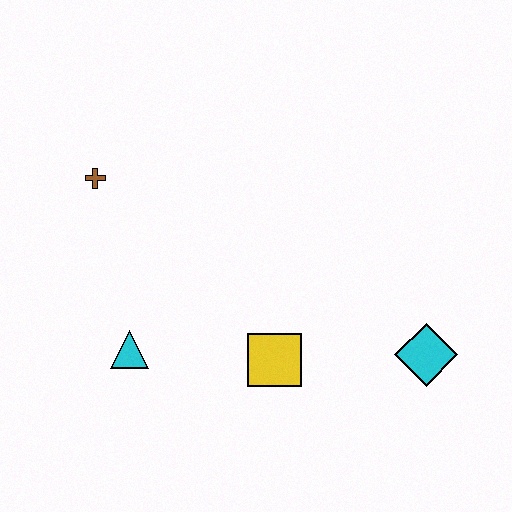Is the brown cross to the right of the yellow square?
No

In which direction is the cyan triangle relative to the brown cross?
The cyan triangle is below the brown cross.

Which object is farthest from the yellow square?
The brown cross is farthest from the yellow square.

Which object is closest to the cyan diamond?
The yellow square is closest to the cyan diamond.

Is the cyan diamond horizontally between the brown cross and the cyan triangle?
No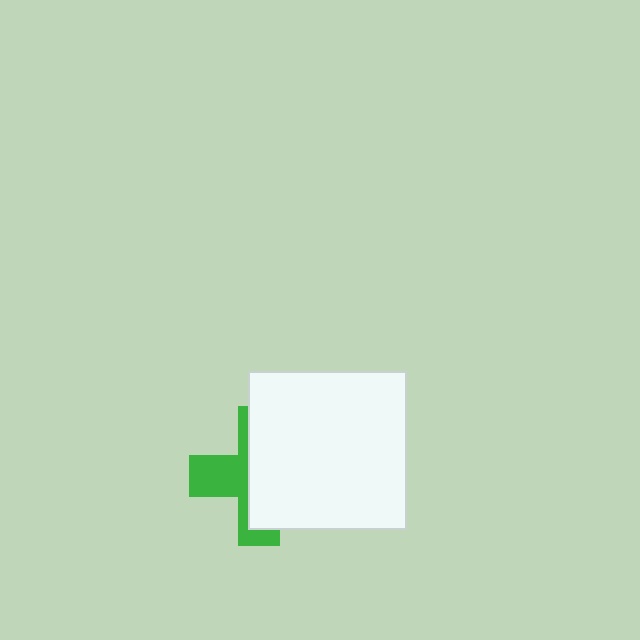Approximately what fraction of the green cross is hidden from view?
Roughly 61% of the green cross is hidden behind the white square.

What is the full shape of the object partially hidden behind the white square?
The partially hidden object is a green cross.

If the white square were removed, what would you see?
You would see the complete green cross.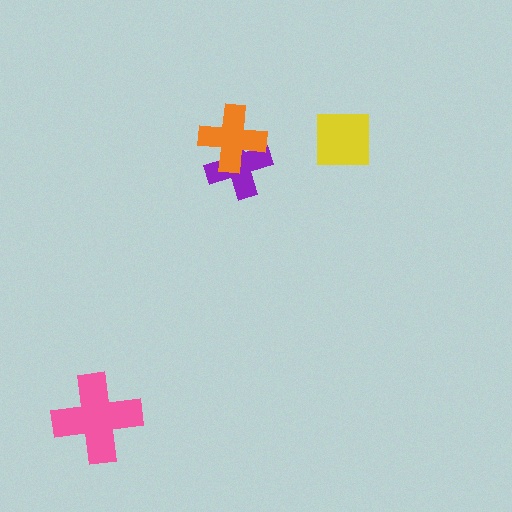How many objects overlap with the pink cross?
0 objects overlap with the pink cross.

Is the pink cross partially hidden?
No, no other shape covers it.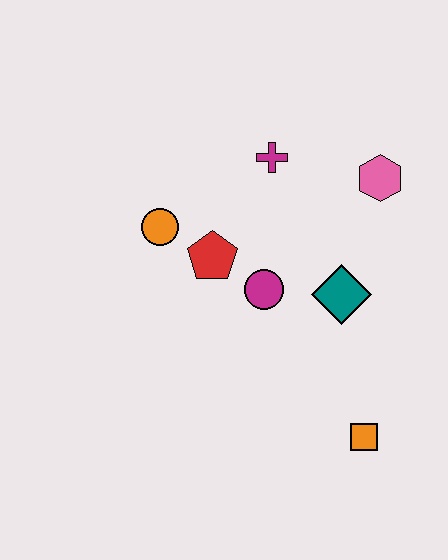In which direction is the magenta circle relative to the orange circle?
The magenta circle is to the right of the orange circle.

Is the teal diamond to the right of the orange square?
No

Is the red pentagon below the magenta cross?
Yes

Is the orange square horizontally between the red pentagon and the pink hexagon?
Yes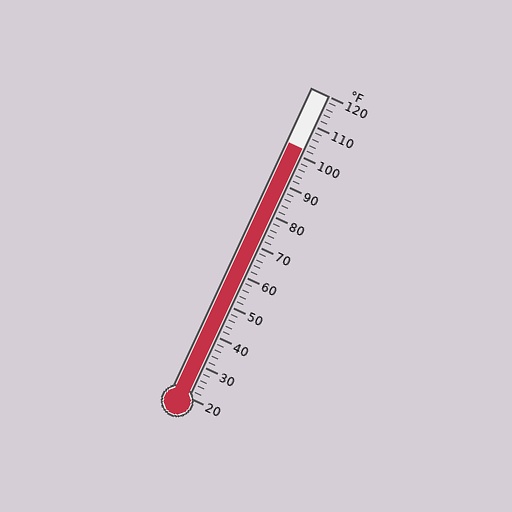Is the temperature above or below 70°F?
The temperature is above 70°F.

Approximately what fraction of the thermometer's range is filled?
The thermometer is filled to approximately 80% of its range.